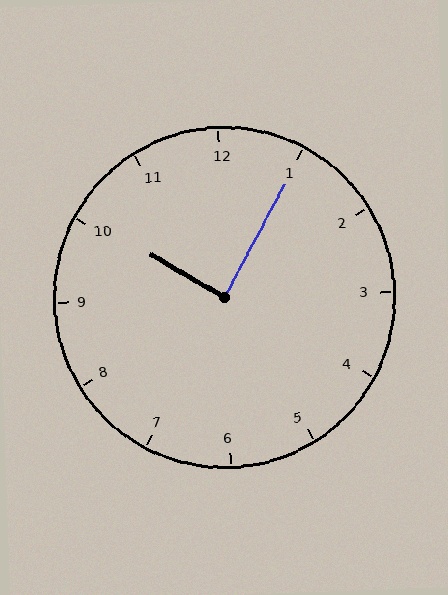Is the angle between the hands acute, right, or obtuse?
It is right.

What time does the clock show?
10:05.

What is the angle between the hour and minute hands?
Approximately 88 degrees.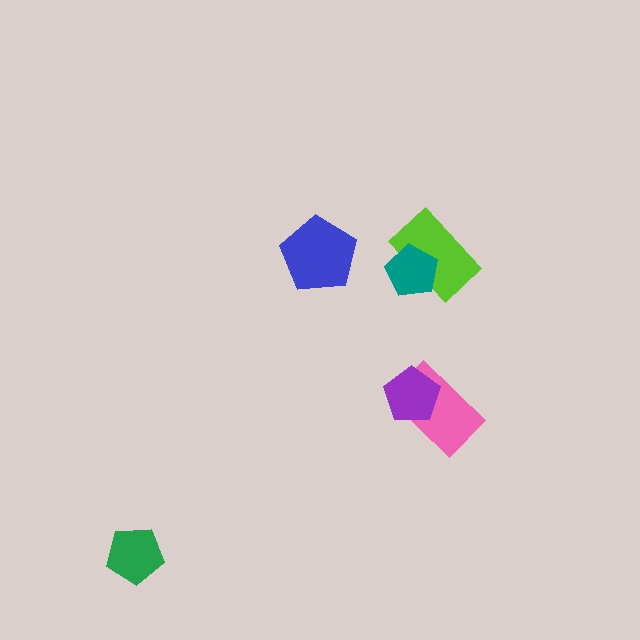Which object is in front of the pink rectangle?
The purple pentagon is in front of the pink rectangle.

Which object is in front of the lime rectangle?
The teal pentagon is in front of the lime rectangle.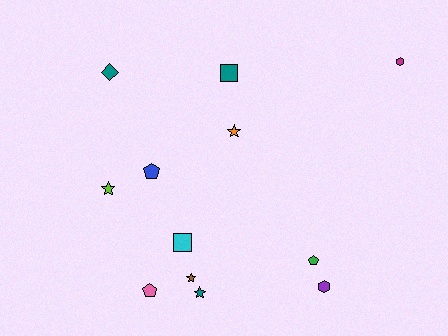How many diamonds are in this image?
There is 1 diamond.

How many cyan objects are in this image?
There is 1 cyan object.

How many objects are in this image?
There are 12 objects.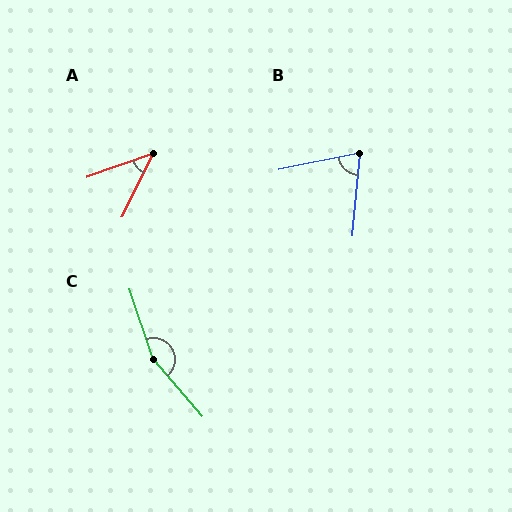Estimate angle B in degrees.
Approximately 74 degrees.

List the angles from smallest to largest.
A (44°), B (74°), C (158°).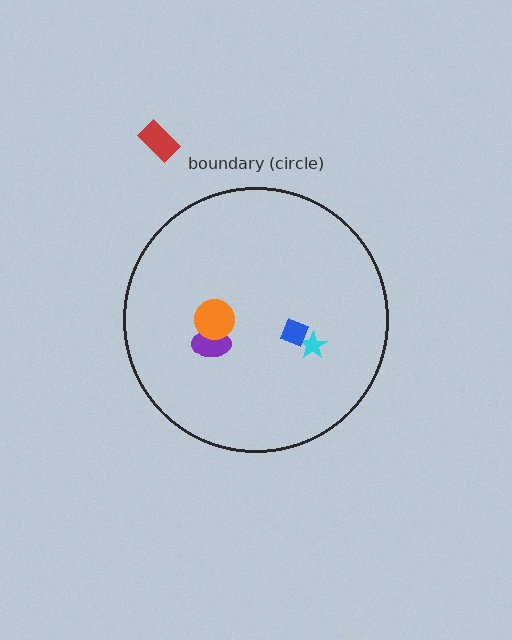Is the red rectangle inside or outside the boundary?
Outside.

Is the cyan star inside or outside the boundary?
Inside.